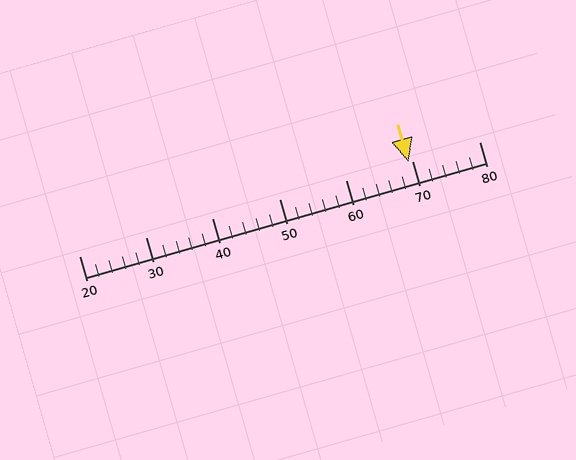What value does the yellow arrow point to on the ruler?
The yellow arrow points to approximately 69.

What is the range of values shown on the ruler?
The ruler shows values from 20 to 80.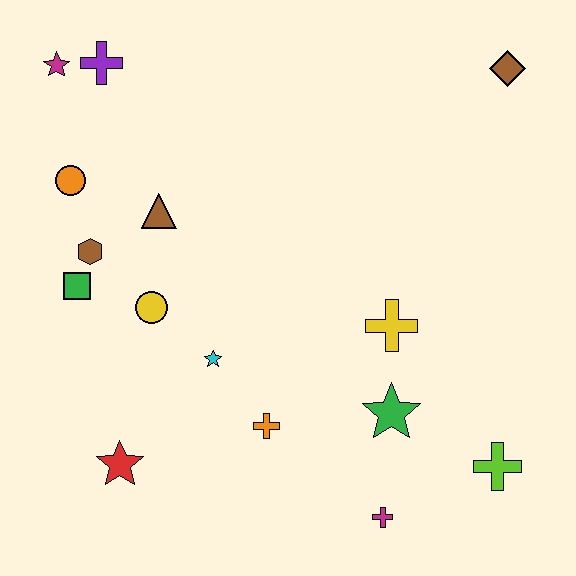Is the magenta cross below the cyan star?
Yes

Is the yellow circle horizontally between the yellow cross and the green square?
Yes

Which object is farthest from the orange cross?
The brown diamond is farthest from the orange cross.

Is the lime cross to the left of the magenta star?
No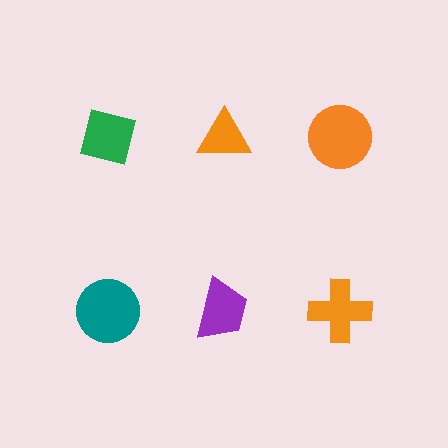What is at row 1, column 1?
A green square.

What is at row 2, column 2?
A purple trapezoid.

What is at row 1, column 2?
An orange triangle.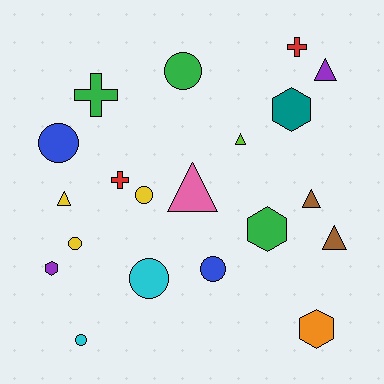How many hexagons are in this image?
There are 4 hexagons.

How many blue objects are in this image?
There are 2 blue objects.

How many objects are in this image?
There are 20 objects.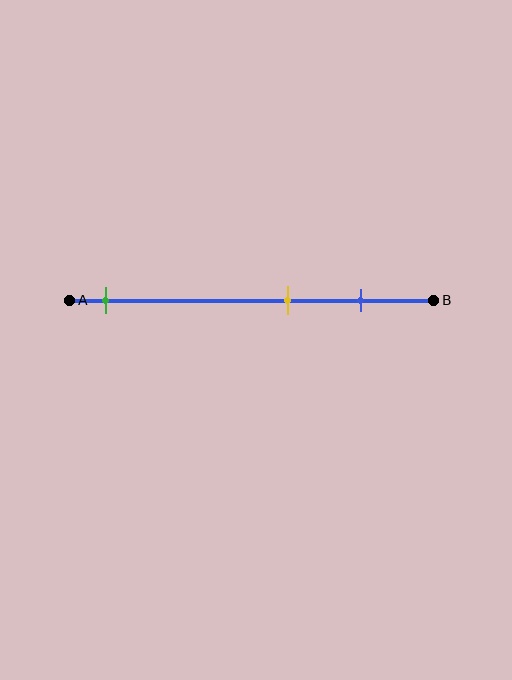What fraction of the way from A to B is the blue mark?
The blue mark is approximately 80% (0.8) of the way from A to B.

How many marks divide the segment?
There are 3 marks dividing the segment.